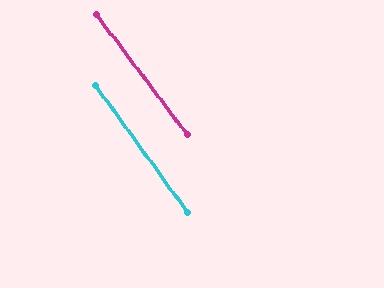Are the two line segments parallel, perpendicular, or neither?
Parallel — their directions differ by only 1.2°.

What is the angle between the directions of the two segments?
Approximately 1 degree.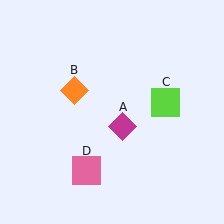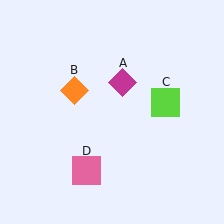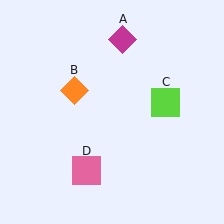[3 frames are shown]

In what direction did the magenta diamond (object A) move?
The magenta diamond (object A) moved up.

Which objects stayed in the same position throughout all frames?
Orange diamond (object B) and lime square (object C) and pink square (object D) remained stationary.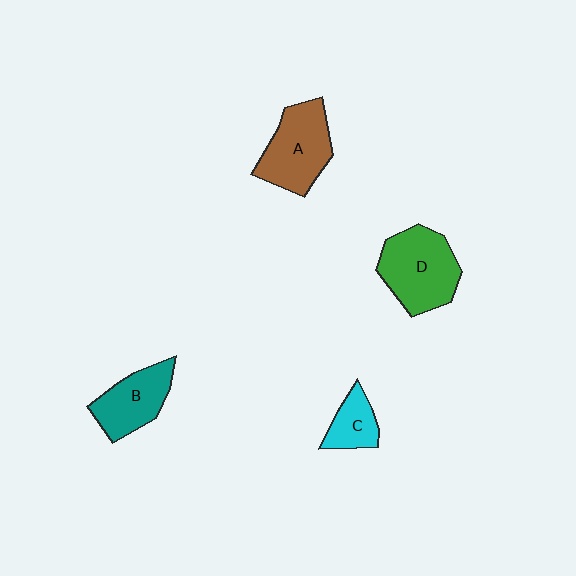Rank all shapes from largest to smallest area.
From largest to smallest: D (green), A (brown), B (teal), C (cyan).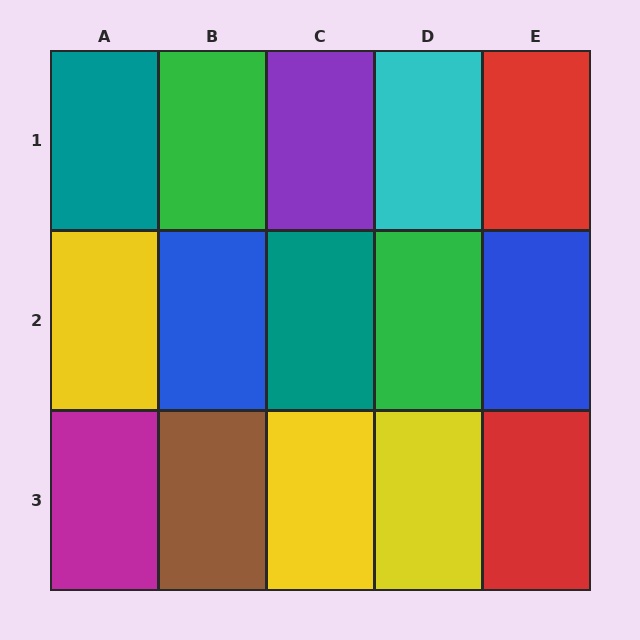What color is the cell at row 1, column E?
Red.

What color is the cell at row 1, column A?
Teal.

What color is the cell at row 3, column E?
Red.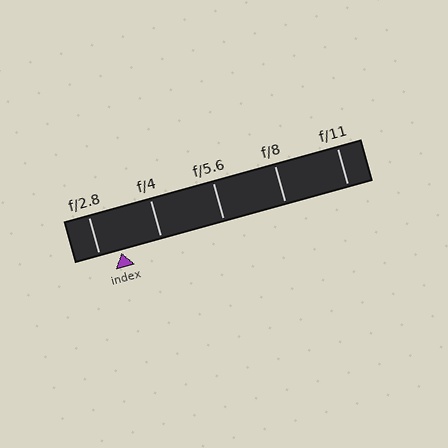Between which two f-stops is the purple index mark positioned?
The index mark is between f/2.8 and f/4.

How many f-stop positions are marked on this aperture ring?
There are 5 f-stop positions marked.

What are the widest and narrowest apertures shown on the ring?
The widest aperture shown is f/2.8 and the narrowest is f/11.